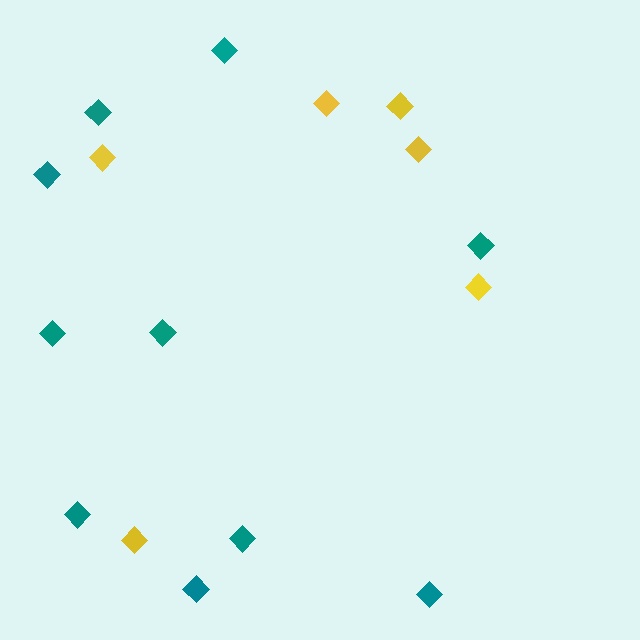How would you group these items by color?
There are 2 groups: one group of yellow diamonds (6) and one group of teal diamonds (10).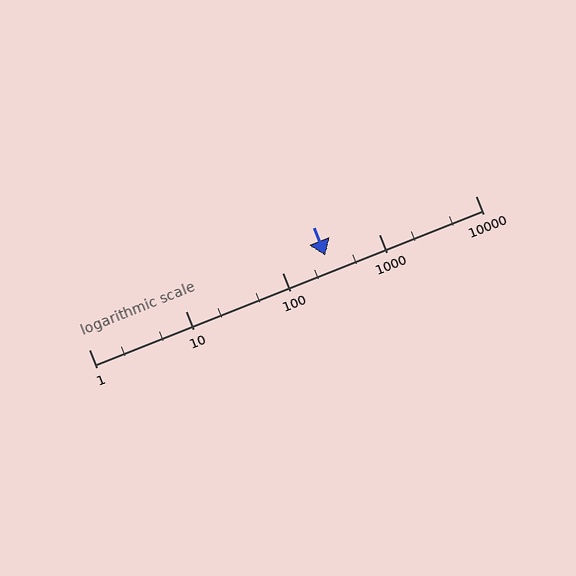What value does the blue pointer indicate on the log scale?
The pointer indicates approximately 280.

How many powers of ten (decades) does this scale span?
The scale spans 4 decades, from 1 to 10000.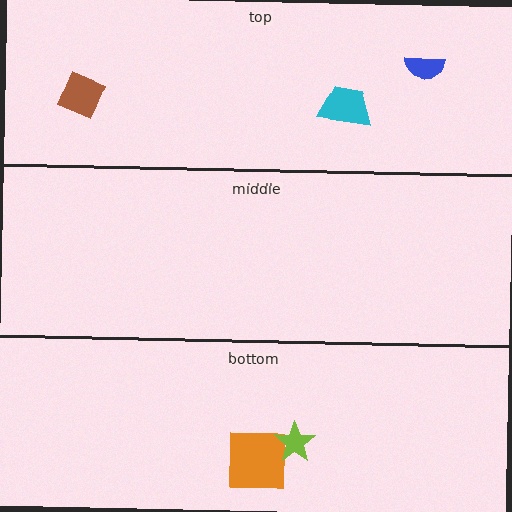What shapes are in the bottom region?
The orange square, the lime star.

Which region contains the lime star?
The bottom region.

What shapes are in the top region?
The brown diamond, the cyan trapezoid, the blue semicircle.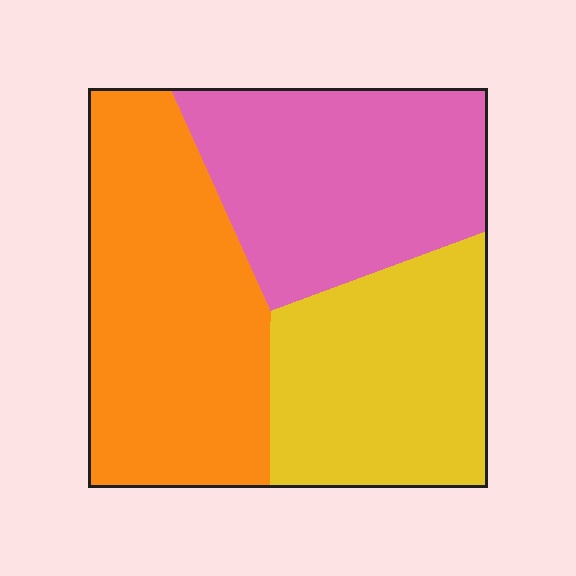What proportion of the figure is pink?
Pink takes up about one third (1/3) of the figure.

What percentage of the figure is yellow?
Yellow covers 30% of the figure.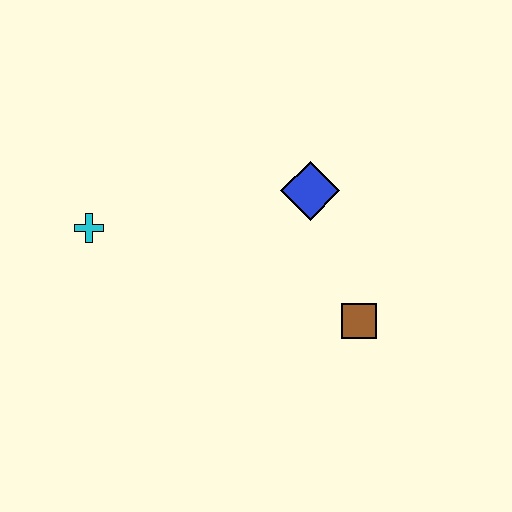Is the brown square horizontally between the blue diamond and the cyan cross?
No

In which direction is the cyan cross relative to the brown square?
The cyan cross is to the left of the brown square.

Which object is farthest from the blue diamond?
The cyan cross is farthest from the blue diamond.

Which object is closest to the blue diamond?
The brown square is closest to the blue diamond.